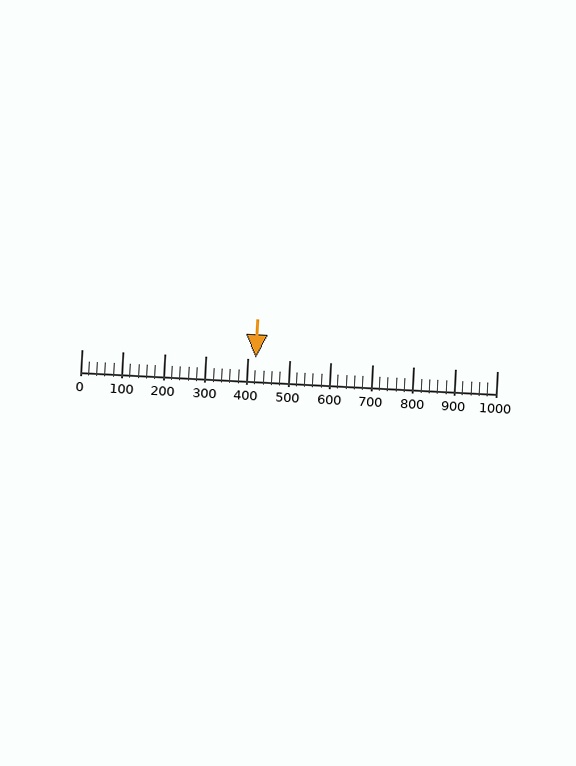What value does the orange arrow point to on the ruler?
The orange arrow points to approximately 420.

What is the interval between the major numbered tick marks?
The major tick marks are spaced 100 units apart.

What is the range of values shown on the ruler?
The ruler shows values from 0 to 1000.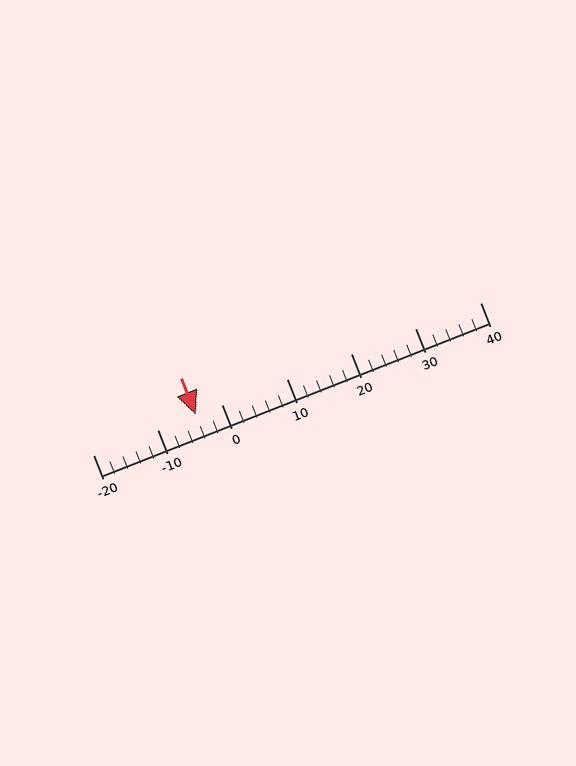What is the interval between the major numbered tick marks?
The major tick marks are spaced 10 units apart.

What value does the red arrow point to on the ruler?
The red arrow points to approximately -4.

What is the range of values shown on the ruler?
The ruler shows values from -20 to 40.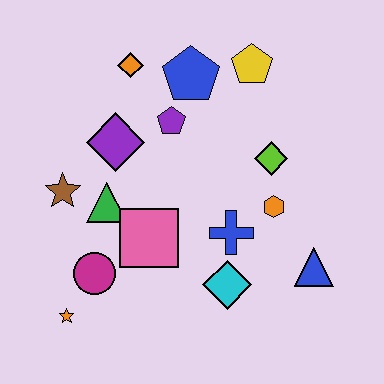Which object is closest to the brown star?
The green triangle is closest to the brown star.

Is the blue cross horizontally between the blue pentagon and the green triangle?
No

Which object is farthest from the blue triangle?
The orange diamond is farthest from the blue triangle.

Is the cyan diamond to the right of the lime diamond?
No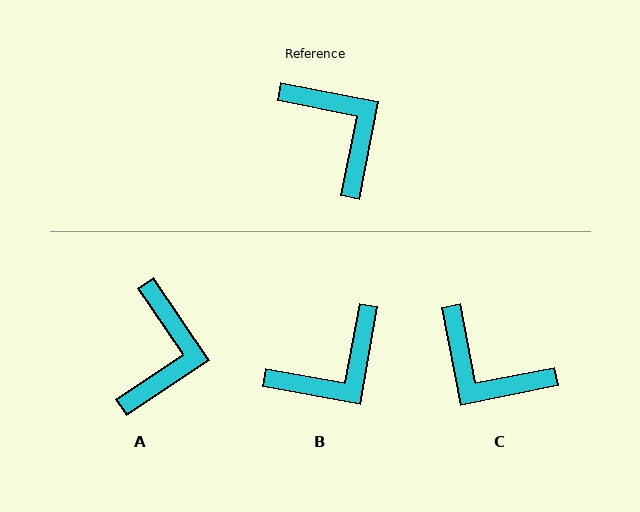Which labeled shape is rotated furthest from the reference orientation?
C, about 158 degrees away.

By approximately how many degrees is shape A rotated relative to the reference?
Approximately 45 degrees clockwise.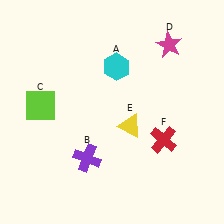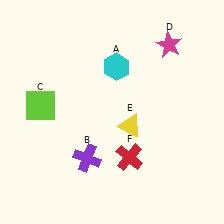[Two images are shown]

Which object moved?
The red cross (F) moved left.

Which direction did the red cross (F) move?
The red cross (F) moved left.